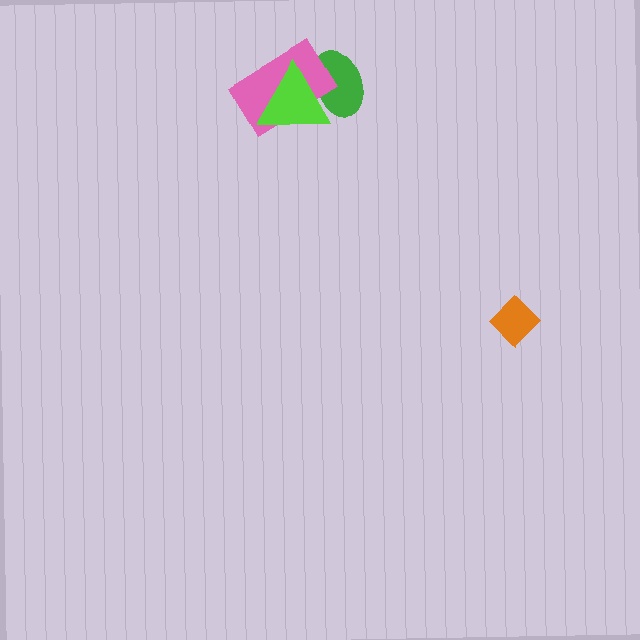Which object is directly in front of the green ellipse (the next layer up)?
The pink rectangle is directly in front of the green ellipse.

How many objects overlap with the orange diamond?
0 objects overlap with the orange diamond.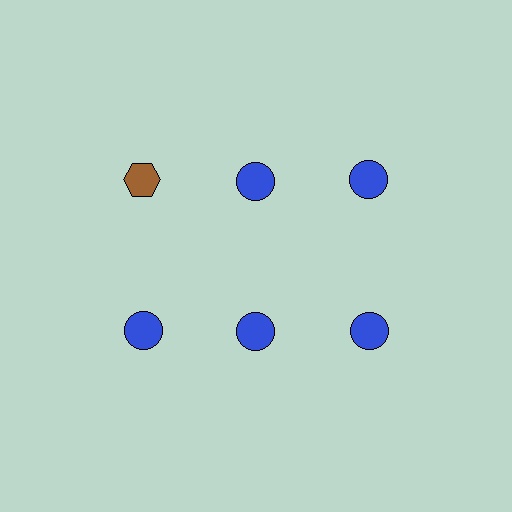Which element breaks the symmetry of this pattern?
The brown hexagon in the top row, leftmost column breaks the symmetry. All other shapes are blue circles.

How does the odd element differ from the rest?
It differs in both color (brown instead of blue) and shape (hexagon instead of circle).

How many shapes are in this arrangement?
There are 6 shapes arranged in a grid pattern.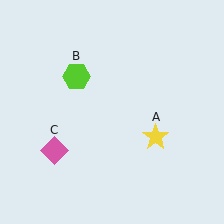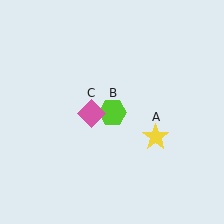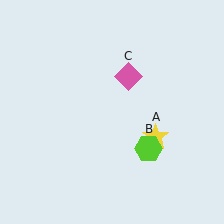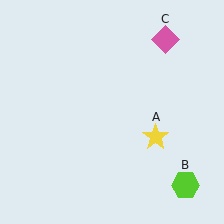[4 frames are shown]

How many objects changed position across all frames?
2 objects changed position: lime hexagon (object B), pink diamond (object C).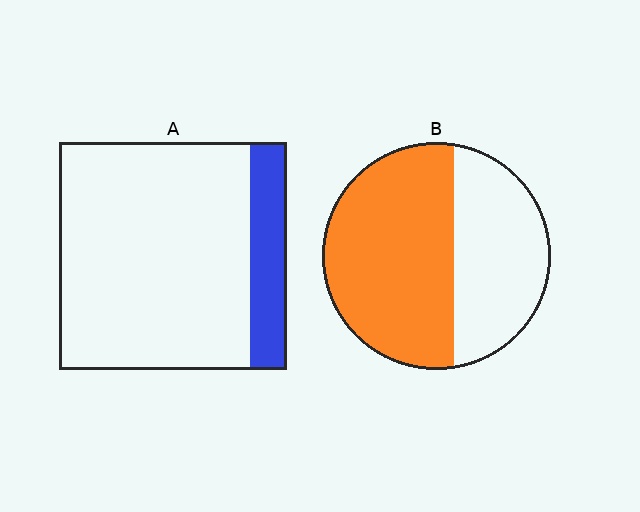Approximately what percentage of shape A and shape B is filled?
A is approximately 15% and B is approximately 60%.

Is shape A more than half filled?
No.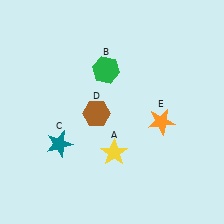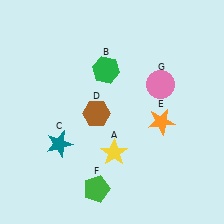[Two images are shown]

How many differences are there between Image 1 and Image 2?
There are 2 differences between the two images.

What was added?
A green pentagon (F), a pink circle (G) were added in Image 2.